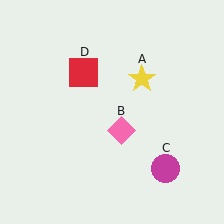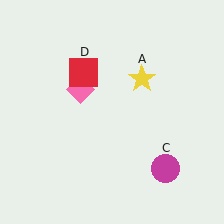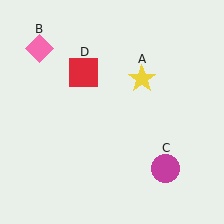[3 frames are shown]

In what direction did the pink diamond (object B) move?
The pink diamond (object B) moved up and to the left.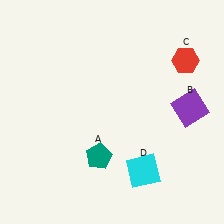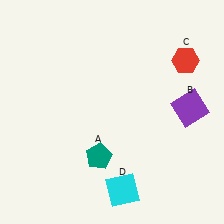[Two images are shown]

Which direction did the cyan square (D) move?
The cyan square (D) moved left.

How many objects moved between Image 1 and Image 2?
1 object moved between the two images.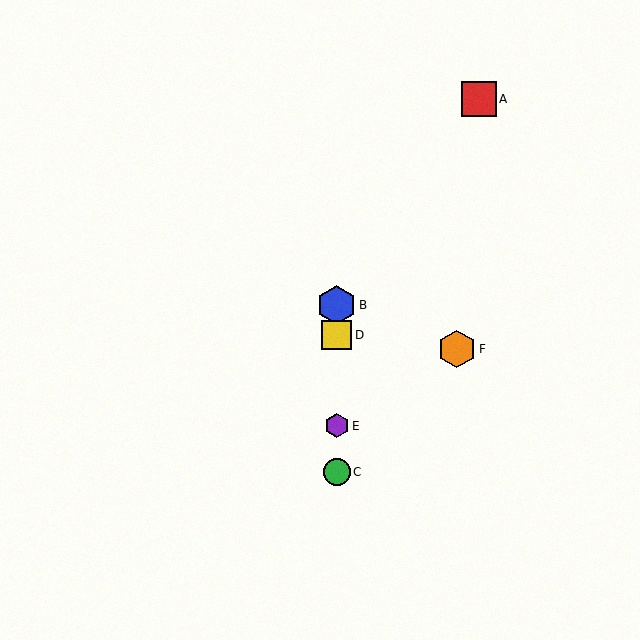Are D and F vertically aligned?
No, D is at x≈337 and F is at x≈457.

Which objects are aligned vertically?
Objects B, C, D, E are aligned vertically.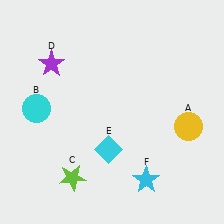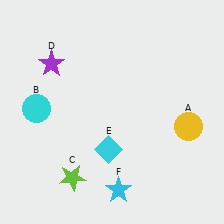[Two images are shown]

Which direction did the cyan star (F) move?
The cyan star (F) moved left.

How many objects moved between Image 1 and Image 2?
1 object moved between the two images.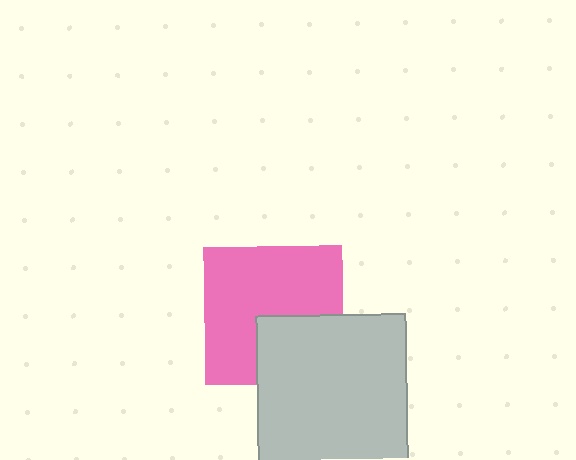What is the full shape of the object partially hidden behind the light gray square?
The partially hidden object is a pink square.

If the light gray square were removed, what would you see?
You would see the complete pink square.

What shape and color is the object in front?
The object in front is a light gray square.